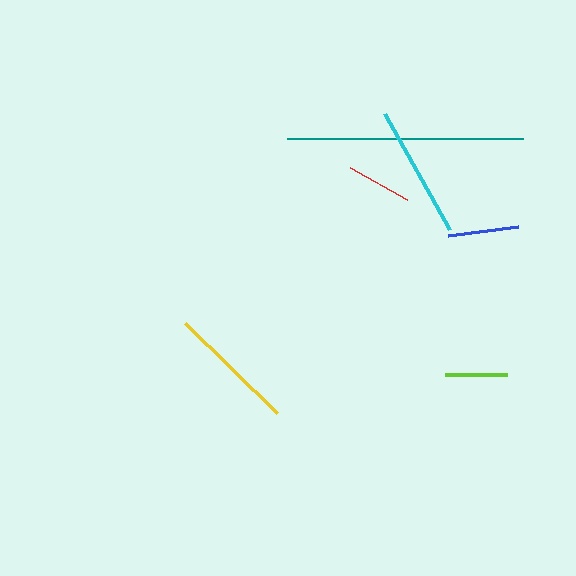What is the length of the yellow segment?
The yellow segment is approximately 129 pixels long.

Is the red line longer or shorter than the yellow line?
The yellow line is longer than the red line.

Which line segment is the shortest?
The lime line is the shortest at approximately 62 pixels.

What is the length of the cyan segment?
The cyan segment is approximately 133 pixels long.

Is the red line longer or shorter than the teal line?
The teal line is longer than the red line.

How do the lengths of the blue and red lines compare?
The blue and red lines are approximately the same length.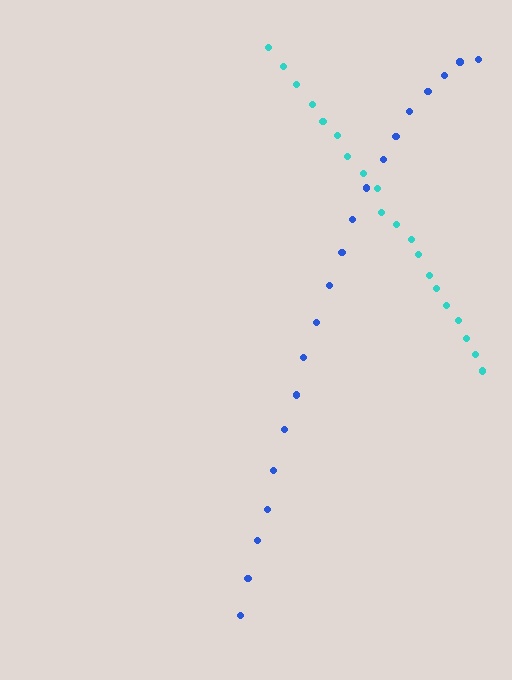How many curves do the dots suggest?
There are 2 distinct paths.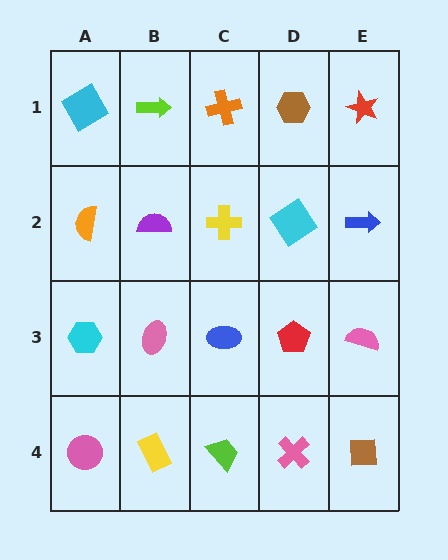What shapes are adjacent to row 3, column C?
A yellow cross (row 2, column C), a lime trapezoid (row 4, column C), a pink ellipse (row 3, column B), a red pentagon (row 3, column D).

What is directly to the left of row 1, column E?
A brown hexagon.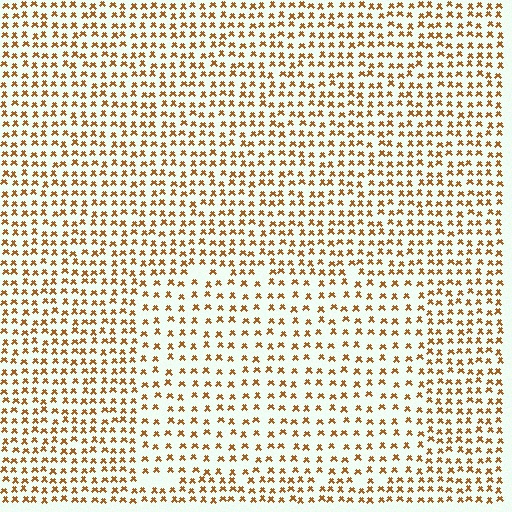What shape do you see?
I see a rectangle.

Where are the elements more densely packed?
The elements are more densely packed outside the rectangle boundary.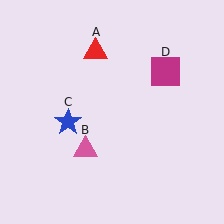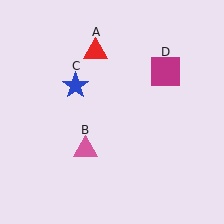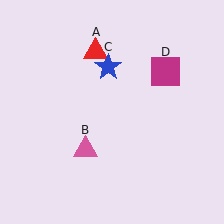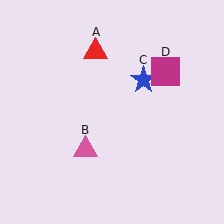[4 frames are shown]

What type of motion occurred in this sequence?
The blue star (object C) rotated clockwise around the center of the scene.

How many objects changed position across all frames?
1 object changed position: blue star (object C).